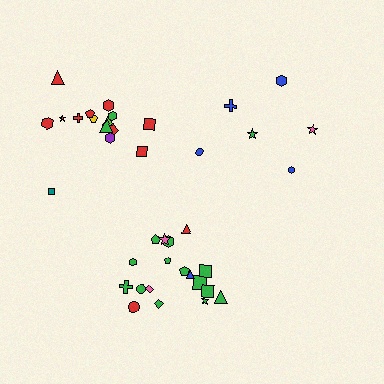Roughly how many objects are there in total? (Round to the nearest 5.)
Roughly 40 objects in total.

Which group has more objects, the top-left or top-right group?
The top-left group.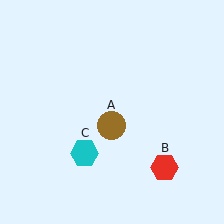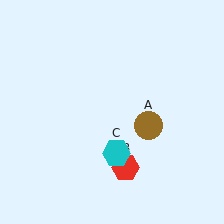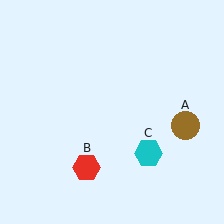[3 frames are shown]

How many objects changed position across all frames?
3 objects changed position: brown circle (object A), red hexagon (object B), cyan hexagon (object C).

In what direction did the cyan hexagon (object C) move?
The cyan hexagon (object C) moved right.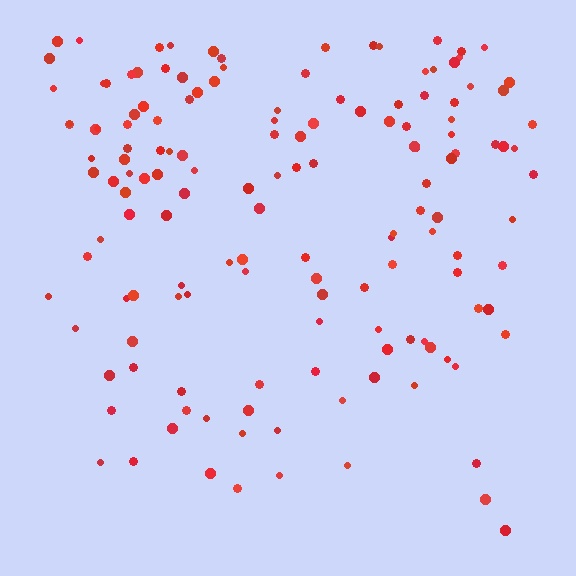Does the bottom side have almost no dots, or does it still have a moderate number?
Still a moderate number, just noticeably fewer than the top.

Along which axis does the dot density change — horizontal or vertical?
Vertical.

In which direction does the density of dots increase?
From bottom to top, with the top side densest.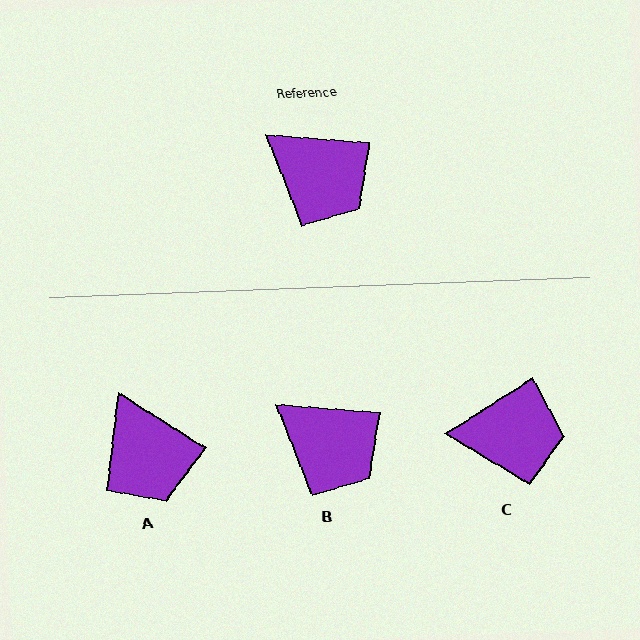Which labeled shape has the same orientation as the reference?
B.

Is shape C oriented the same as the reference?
No, it is off by about 37 degrees.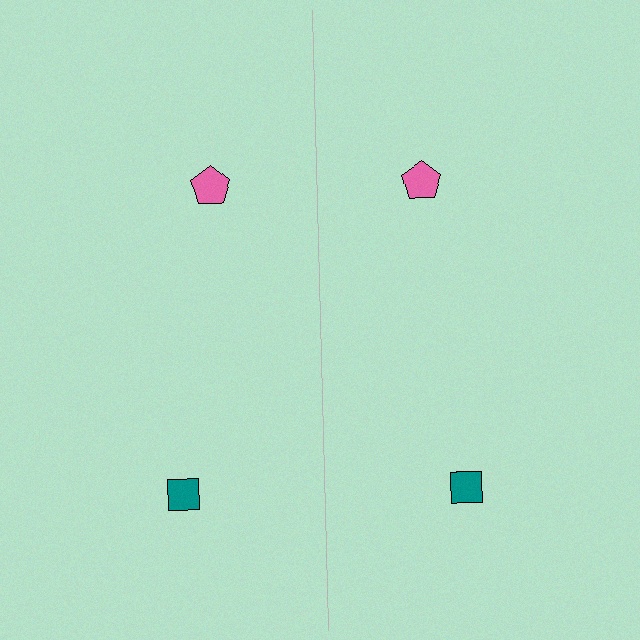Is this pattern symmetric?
Yes, this pattern has bilateral (reflection) symmetry.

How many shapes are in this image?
There are 4 shapes in this image.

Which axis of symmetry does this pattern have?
The pattern has a vertical axis of symmetry running through the center of the image.